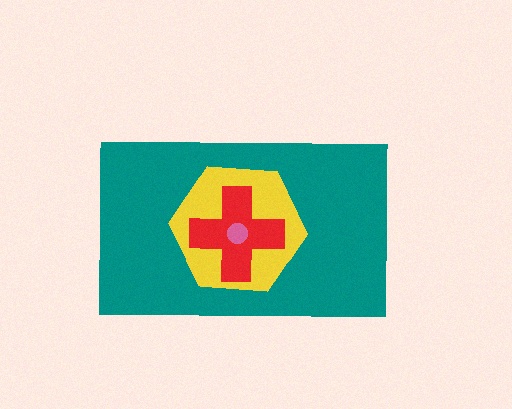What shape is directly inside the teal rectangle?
The yellow hexagon.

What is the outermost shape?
The teal rectangle.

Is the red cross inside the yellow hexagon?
Yes.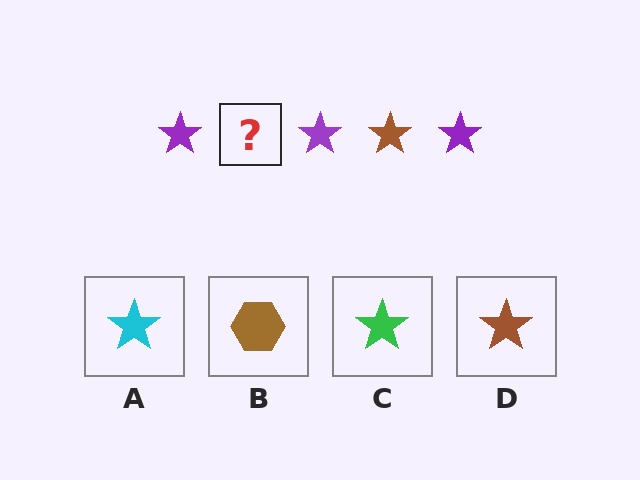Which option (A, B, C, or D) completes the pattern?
D.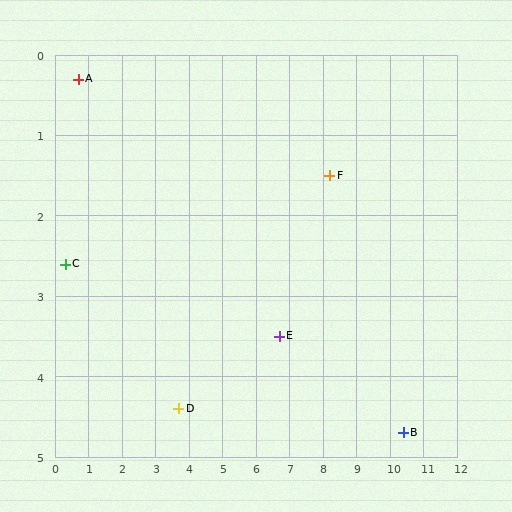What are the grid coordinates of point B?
Point B is at approximately (10.4, 4.7).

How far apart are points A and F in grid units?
Points A and F are about 7.6 grid units apart.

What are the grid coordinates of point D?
Point D is at approximately (3.7, 4.4).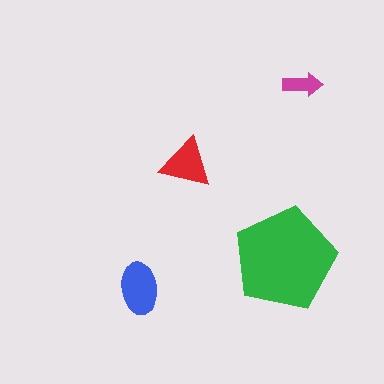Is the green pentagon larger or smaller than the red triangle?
Larger.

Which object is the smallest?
The magenta arrow.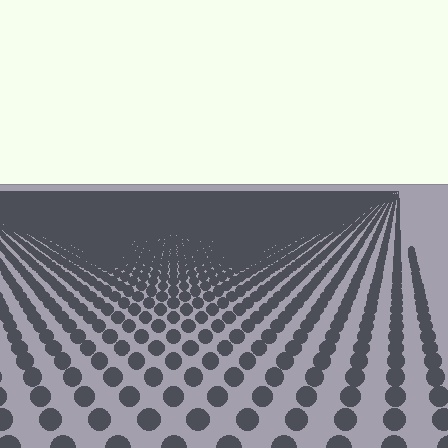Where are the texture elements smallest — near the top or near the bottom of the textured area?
Near the top.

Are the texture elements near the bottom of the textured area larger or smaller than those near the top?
Larger. Near the bottom, elements are closer to the viewer and appear at a bigger on-screen size.